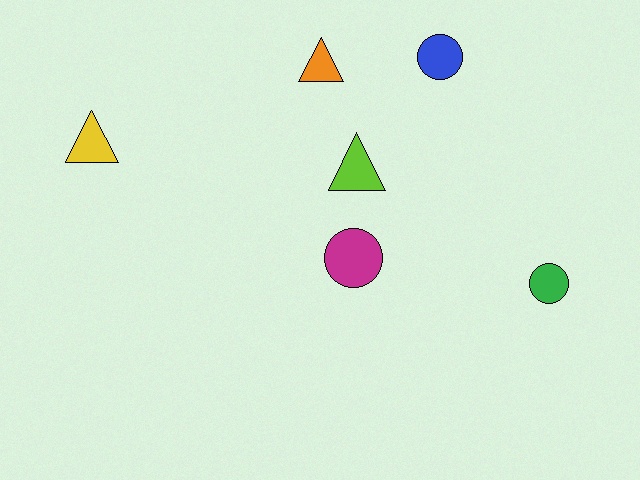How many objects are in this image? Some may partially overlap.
There are 6 objects.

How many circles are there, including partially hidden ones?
There are 3 circles.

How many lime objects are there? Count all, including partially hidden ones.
There is 1 lime object.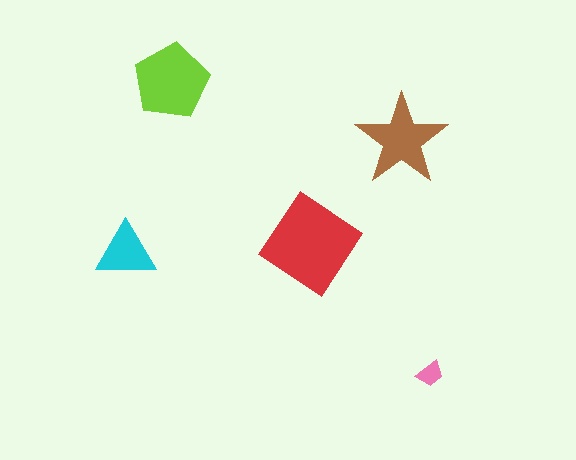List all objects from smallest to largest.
The pink trapezoid, the cyan triangle, the brown star, the lime pentagon, the red diamond.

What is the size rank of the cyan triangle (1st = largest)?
4th.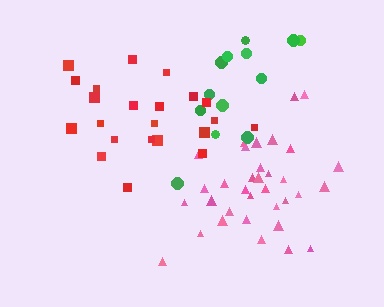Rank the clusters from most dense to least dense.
pink, red, green.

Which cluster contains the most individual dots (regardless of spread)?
Pink (34).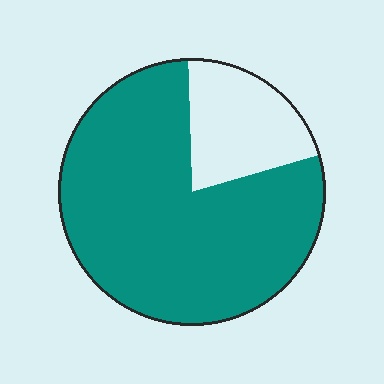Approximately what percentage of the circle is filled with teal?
Approximately 80%.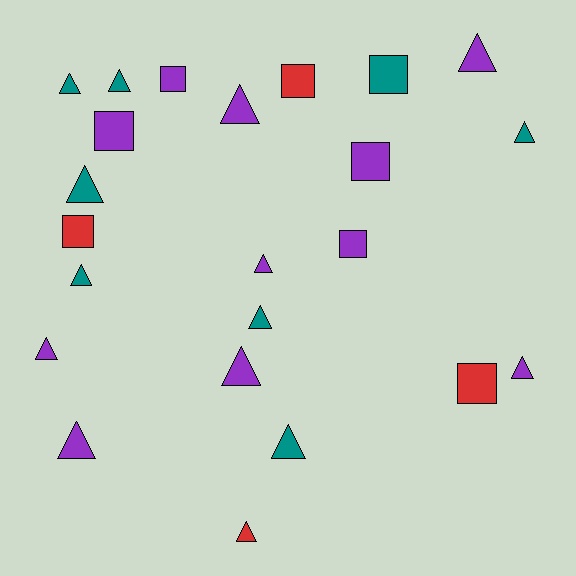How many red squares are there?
There are 3 red squares.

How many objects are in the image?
There are 23 objects.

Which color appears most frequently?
Purple, with 11 objects.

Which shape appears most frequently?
Triangle, with 15 objects.